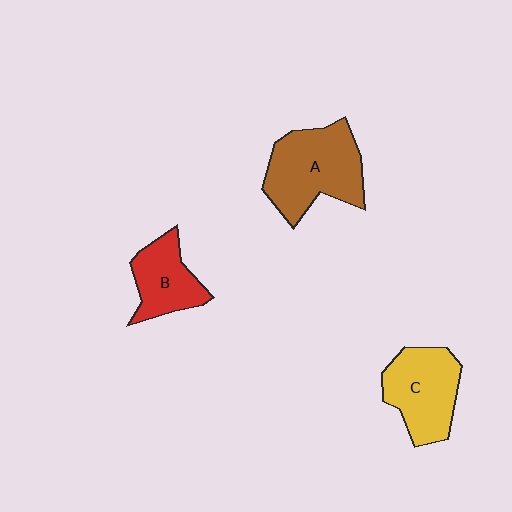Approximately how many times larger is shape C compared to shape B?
Approximately 1.3 times.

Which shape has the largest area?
Shape A (brown).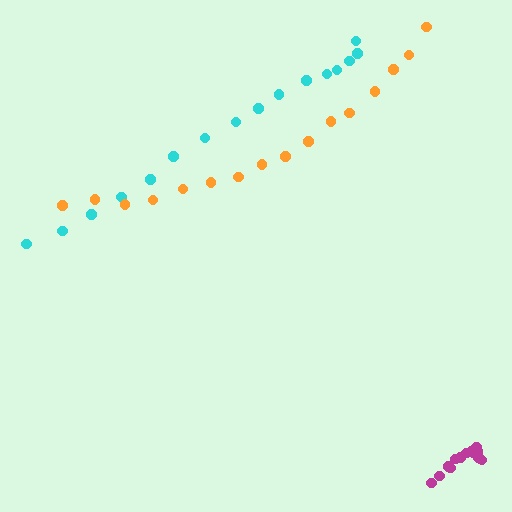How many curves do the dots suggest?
There are 3 distinct paths.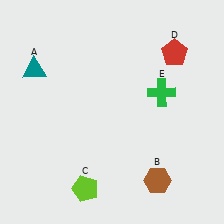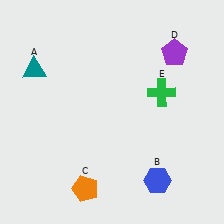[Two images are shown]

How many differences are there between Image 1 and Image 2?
There are 3 differences between the two images.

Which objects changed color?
B changed from brown to blue. C changed from lime to orange. D changed from red to purple.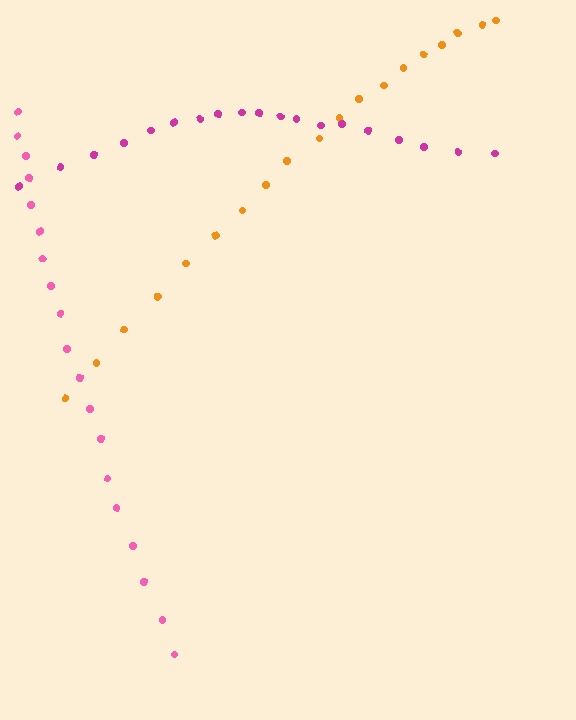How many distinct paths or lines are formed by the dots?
There are 3 distinct paths.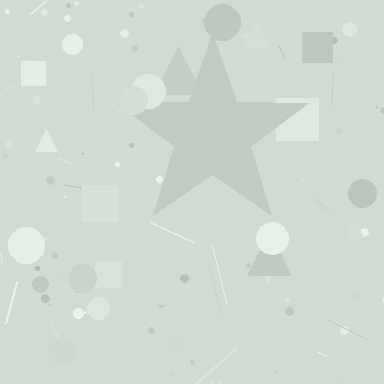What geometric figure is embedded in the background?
A star is embedded in the background.